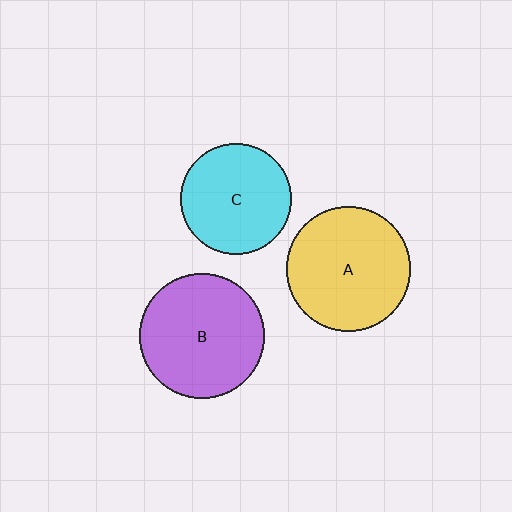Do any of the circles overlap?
No, none of the circles overlap.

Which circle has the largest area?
Circle B (purple).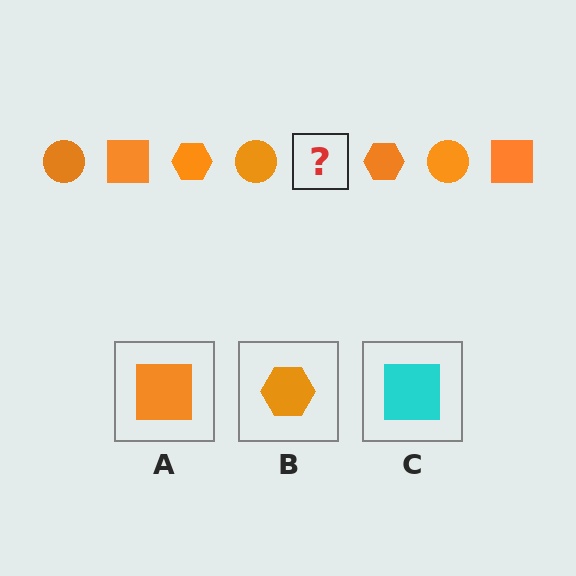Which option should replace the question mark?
Option A.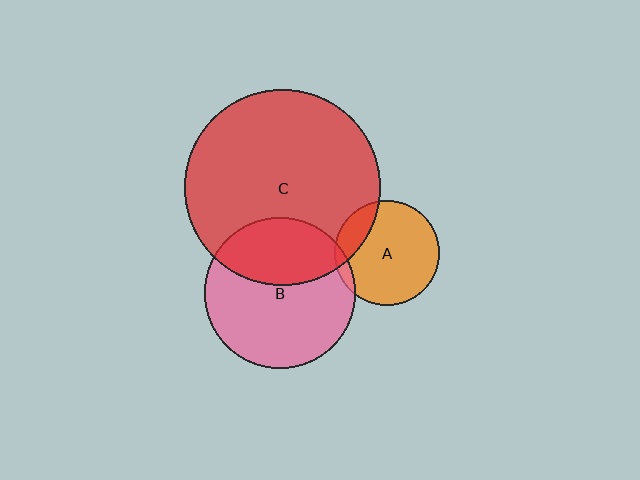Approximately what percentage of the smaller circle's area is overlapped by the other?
Approximately 35%.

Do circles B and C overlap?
Yes.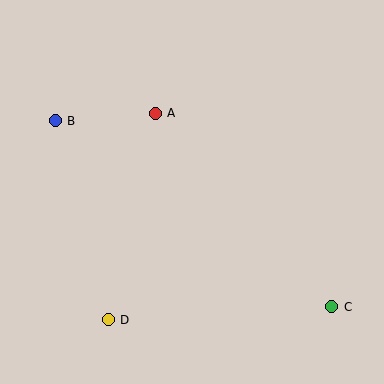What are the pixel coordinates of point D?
Point D is at (108, 320).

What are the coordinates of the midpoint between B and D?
The midpoint between B and D is at (82, 220).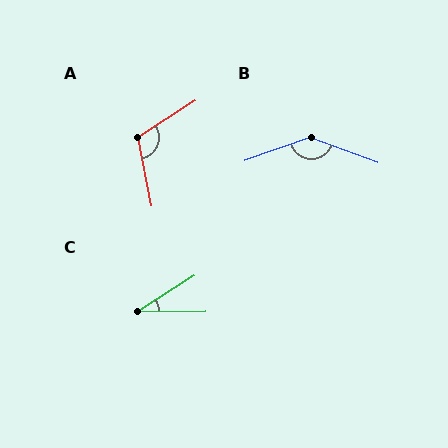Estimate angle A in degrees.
Approximately 112 degrees.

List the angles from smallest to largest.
C (32°), A (112°), B (140°).